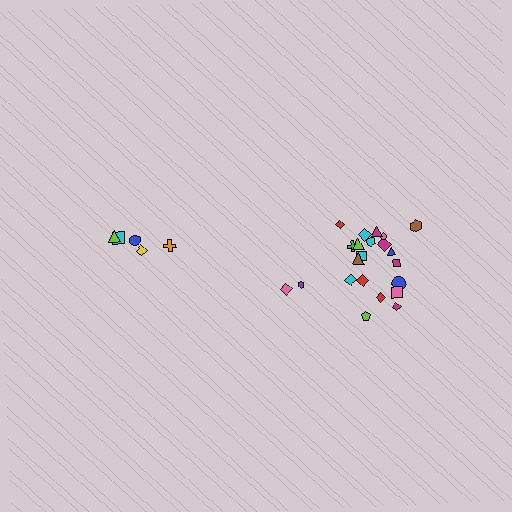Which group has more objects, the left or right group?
The right group.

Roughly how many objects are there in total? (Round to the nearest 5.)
Roughly 25 objects in total.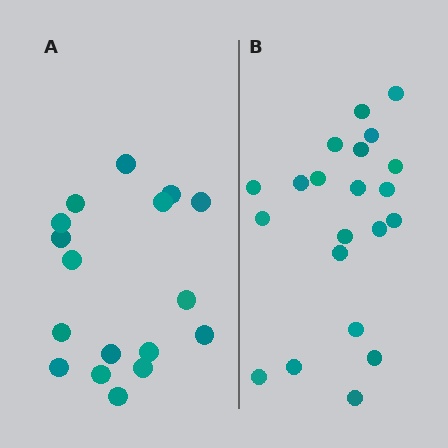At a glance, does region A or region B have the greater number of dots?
Region B (the right region) has more dots.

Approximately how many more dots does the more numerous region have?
Region B has about 4 more dots than region A.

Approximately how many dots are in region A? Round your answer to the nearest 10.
About 20 dots. (The exact count is 17, which rounds to 20.)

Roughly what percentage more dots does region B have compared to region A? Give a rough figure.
About 25% more.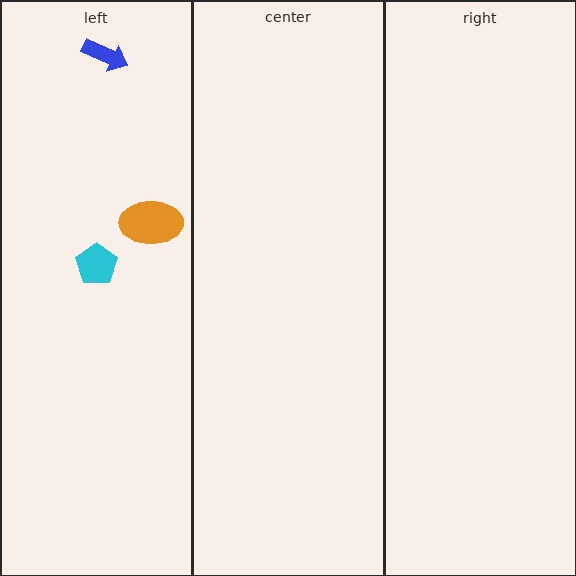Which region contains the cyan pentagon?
The left region.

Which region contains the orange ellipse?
The left region.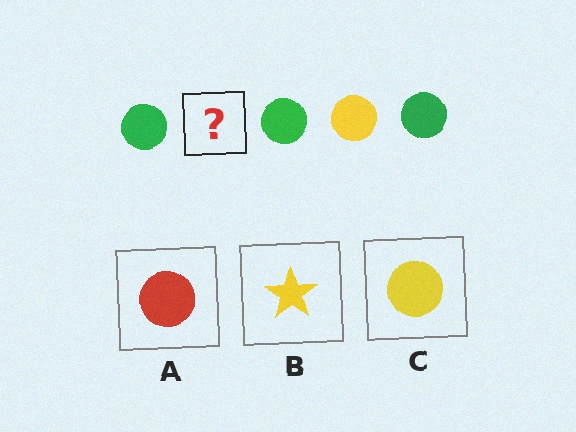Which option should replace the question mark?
Option C.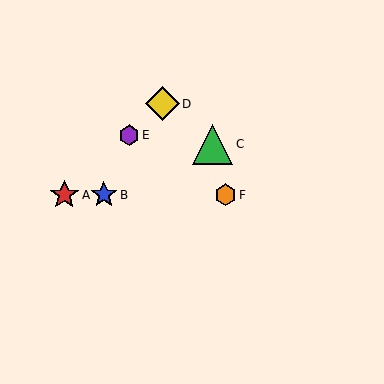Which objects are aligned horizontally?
Objects A, B, F are aligned horizontally.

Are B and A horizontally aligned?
Yes, both are at y≈195.